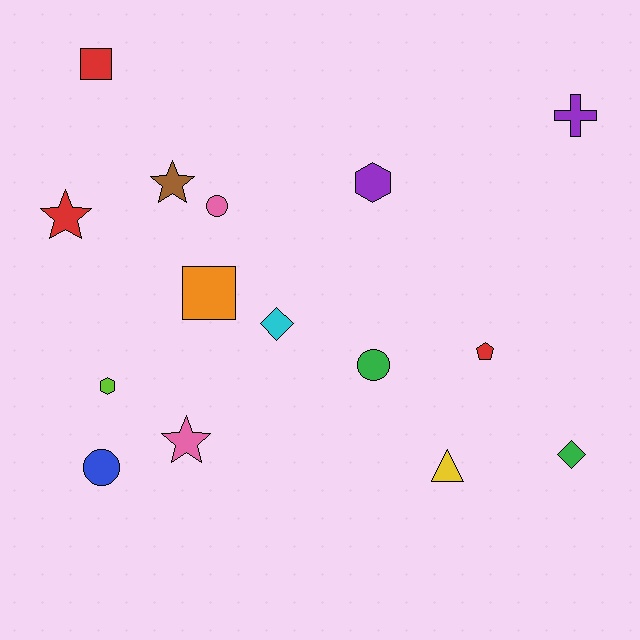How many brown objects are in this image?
There is 1 brown object.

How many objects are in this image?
There are 15 objects.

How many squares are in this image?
There are 2 squares.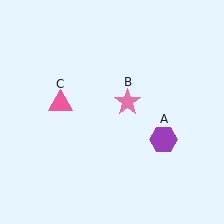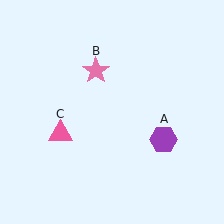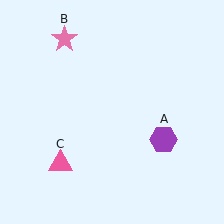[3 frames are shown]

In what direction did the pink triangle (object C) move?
The pink triangle (object C) moved down.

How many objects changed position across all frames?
2 objects changed position: pink star (object B), pink triangle (object C).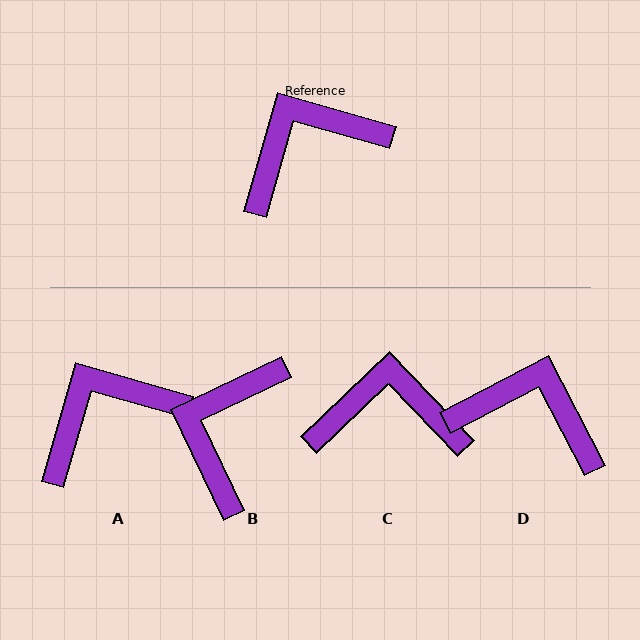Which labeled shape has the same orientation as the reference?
A.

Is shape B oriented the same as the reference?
No, it is off by about 41 degrees.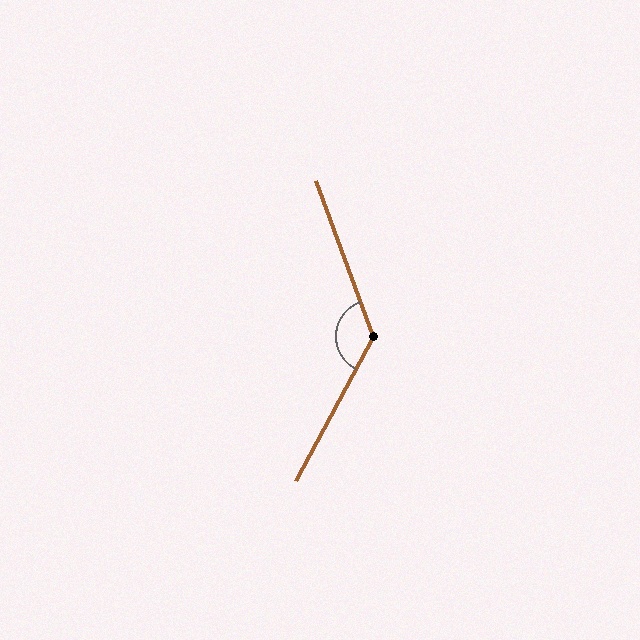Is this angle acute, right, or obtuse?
It is obtuse.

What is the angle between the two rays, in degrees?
Approximately 132 degrees.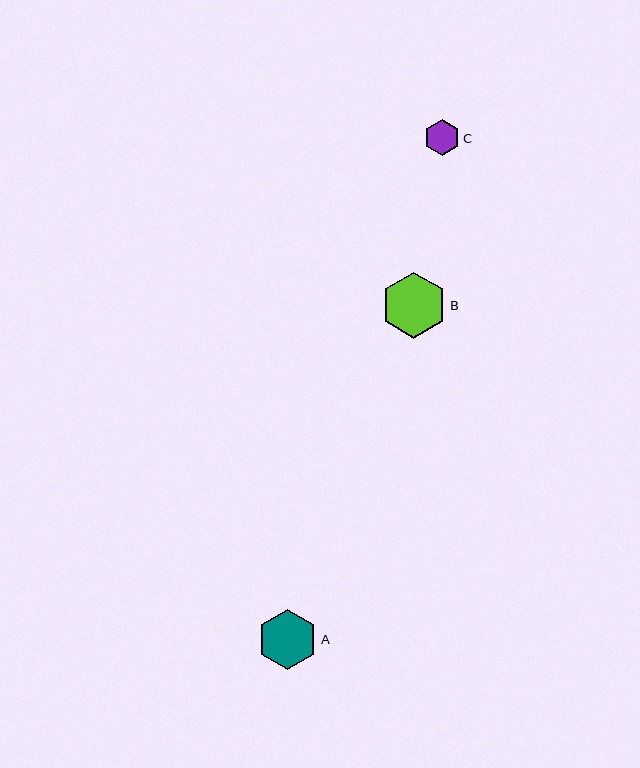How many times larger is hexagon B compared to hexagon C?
Hexagon B is approximately 1.8 times the size of hexagon C.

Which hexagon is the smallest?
Hexagon C is the smallest with a size of approximately 36 pixels.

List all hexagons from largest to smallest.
From largest to smallest: B, A, C.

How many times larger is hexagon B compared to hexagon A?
Hexagon B is approximately 1.1 times the size of hexagon A.